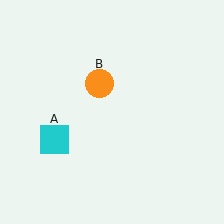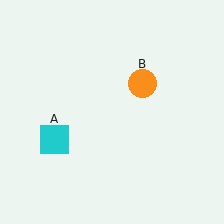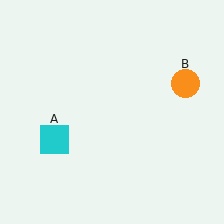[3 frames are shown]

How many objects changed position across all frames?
1 object changed position: orange circle (object B).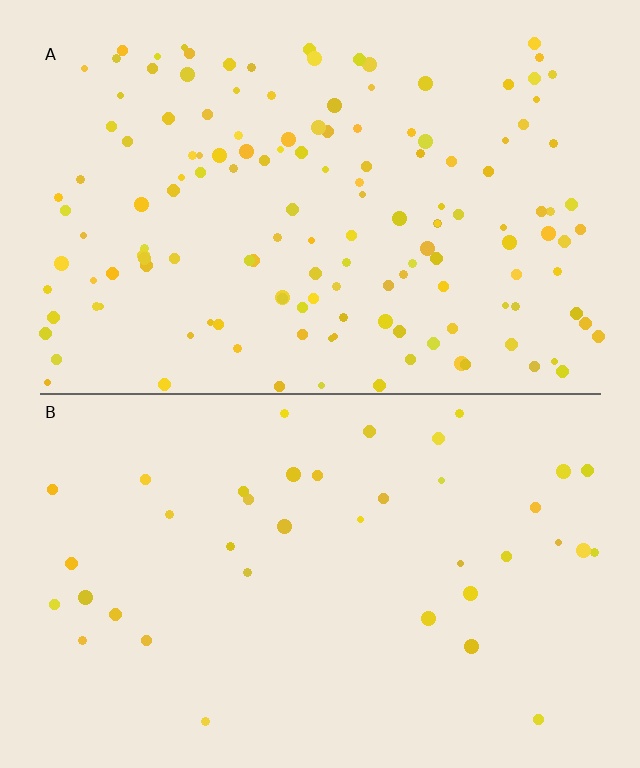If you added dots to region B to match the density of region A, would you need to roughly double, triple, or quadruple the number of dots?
Approximately quadruple.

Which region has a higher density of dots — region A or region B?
A (the top).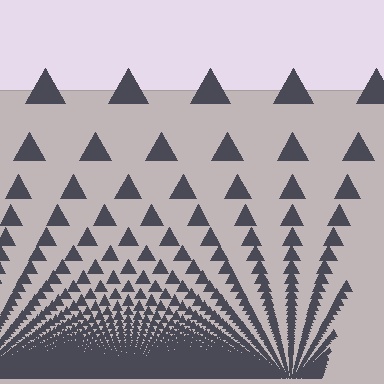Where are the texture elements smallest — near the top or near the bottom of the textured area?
Near the bottom.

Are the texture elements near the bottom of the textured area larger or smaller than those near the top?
Smaller. The gradient is inverted — elements near the bottom are smaller and denser.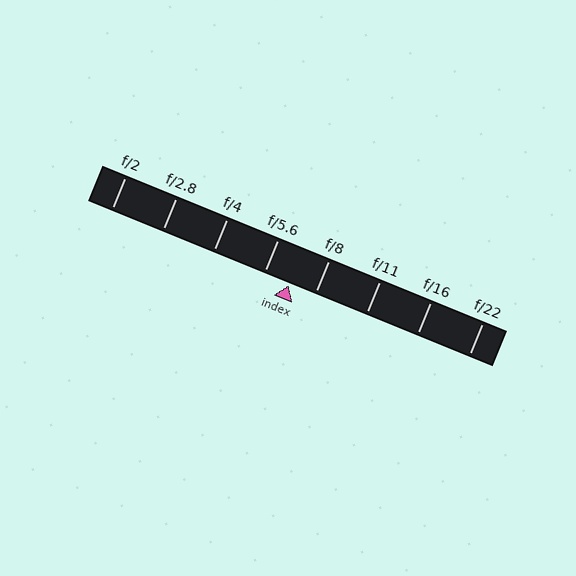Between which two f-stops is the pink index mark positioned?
The index mark is between f/5.6 and f/8.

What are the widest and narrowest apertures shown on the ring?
The widest aperture shown is f/2 and the narrowest is f/22.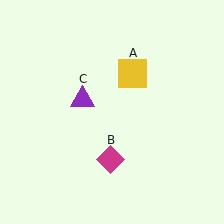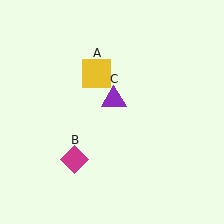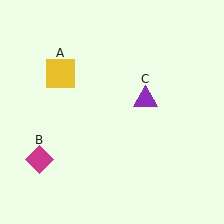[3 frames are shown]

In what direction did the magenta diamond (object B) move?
The magenta diamond (object B) moved left.